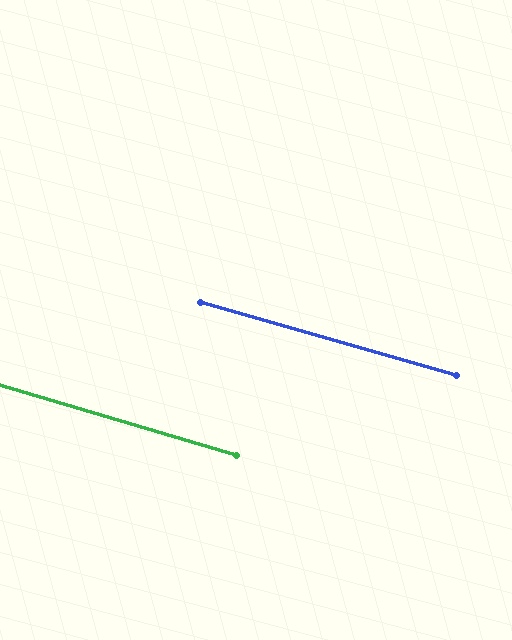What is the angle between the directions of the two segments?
Approximately 0 degrees.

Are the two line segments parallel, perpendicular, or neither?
Parallel — their directions differ by only 0.3°.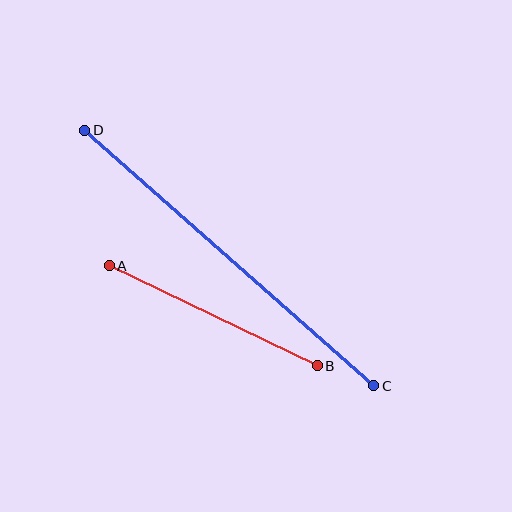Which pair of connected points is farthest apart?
Points C and D are farthest apart.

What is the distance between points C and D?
The distance is approximately 386 pixels.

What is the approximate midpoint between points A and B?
The midpoint is at approximately (213, 316) pixels.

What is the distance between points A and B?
The distance is approximately 231 pixels.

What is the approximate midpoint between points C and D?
The midpoint is at approximately (229, 258) pixels.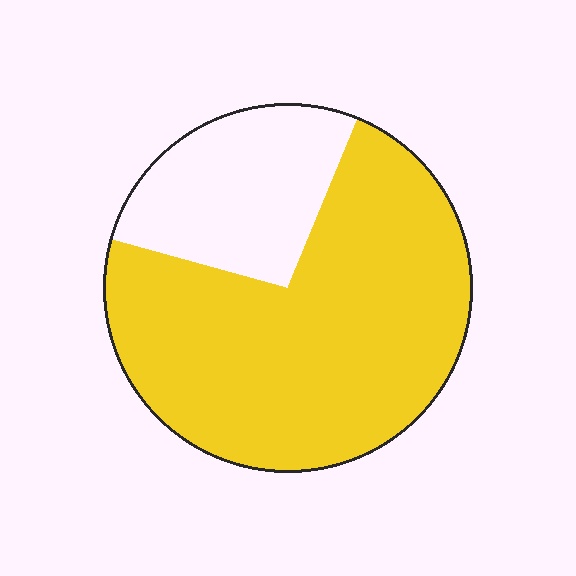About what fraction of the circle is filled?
About three quarters (3/4).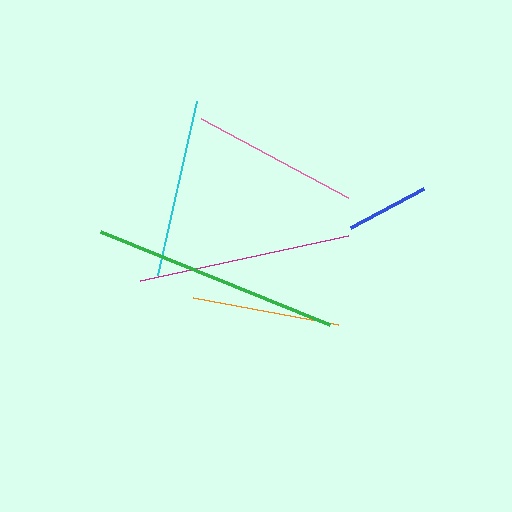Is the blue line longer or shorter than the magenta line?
The magenta line is longer than the blue line.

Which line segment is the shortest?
The blue line is the shortest at approximately 83 pixels.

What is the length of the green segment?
The green segment is approximately 248 pixels long.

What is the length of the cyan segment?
The cyan segment is approximately 178 pixels long.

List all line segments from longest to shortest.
From longest to shortest: green, magenta, cyan, pink, orange, blue.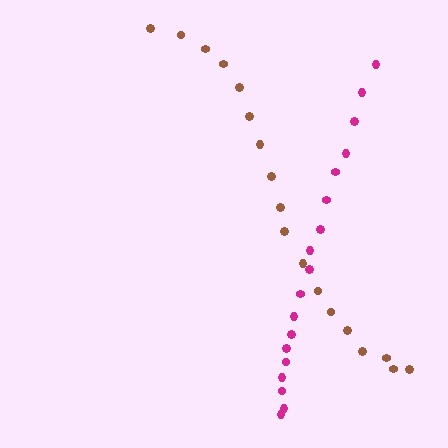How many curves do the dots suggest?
There are 2 distinct paths.